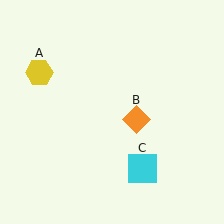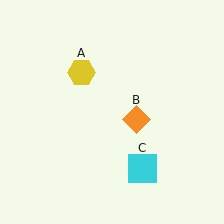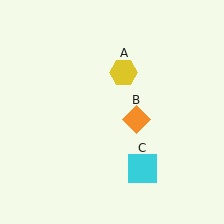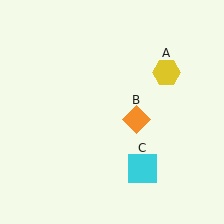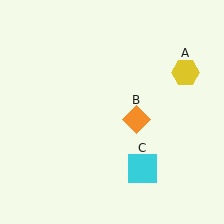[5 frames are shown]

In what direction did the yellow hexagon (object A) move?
The yellow hexagon (object A) moved right.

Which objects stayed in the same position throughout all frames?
Orange diamond (object B) and cyan square (object C) remained stationary.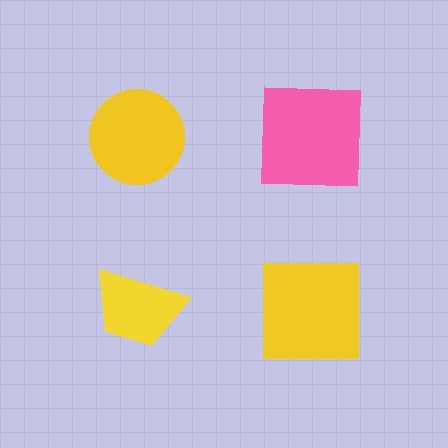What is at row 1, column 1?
A yellow circle.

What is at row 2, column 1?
A yellow trapezoid.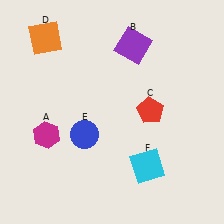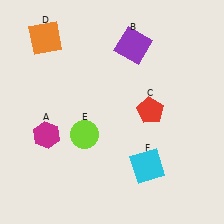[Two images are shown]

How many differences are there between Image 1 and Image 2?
There is 1 difference between the two images.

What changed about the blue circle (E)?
In Image 1, E is blue. In Image 2, it changed to lime.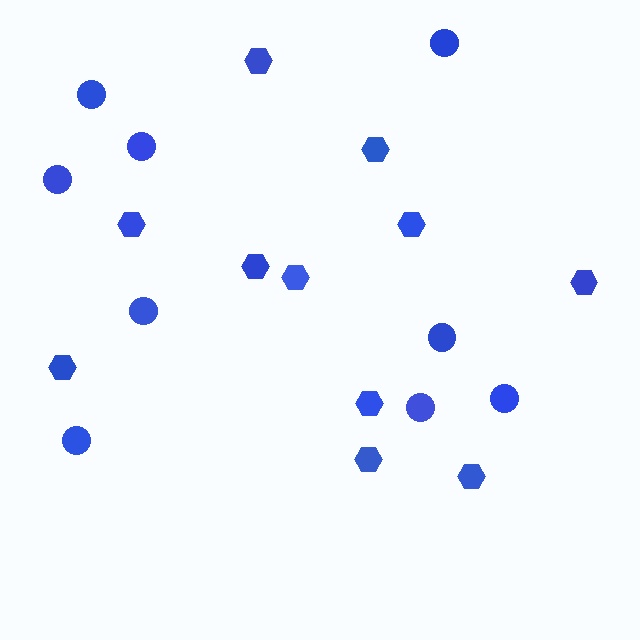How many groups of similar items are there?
There are 2 groups: one group of hexagons (11) and one group of circles (9).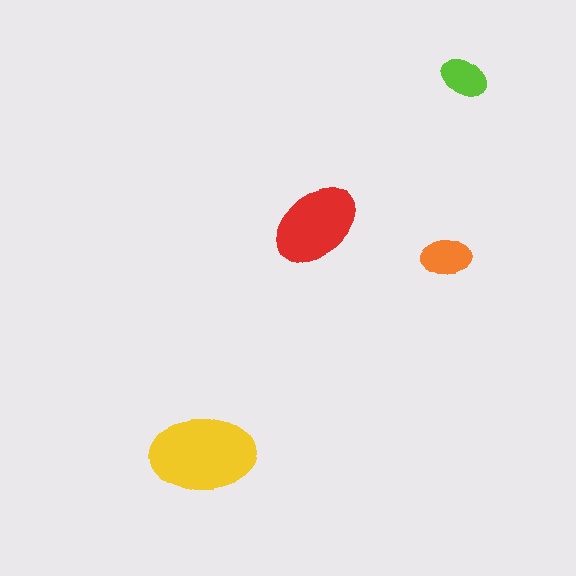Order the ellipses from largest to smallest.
the yellow one, the red one, the orange one, the lime one.